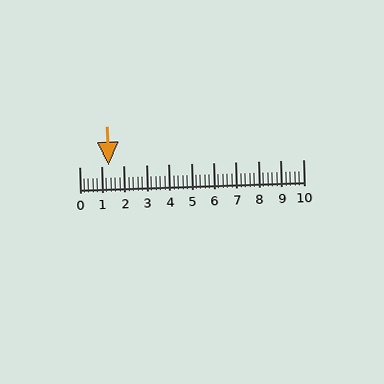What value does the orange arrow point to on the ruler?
The orange arrow points to approximately 1.3.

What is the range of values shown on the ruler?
The ruler shows values from 0 to 10.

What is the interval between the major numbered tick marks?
The major tick marks are spaced 1 units apart.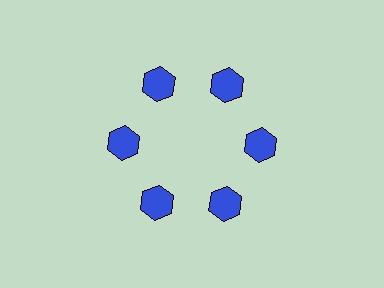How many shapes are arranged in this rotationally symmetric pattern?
There are 6 shapes, arranged in 6 groups of 1.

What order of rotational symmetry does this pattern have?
This pattern has 6-fold rotational symmetry.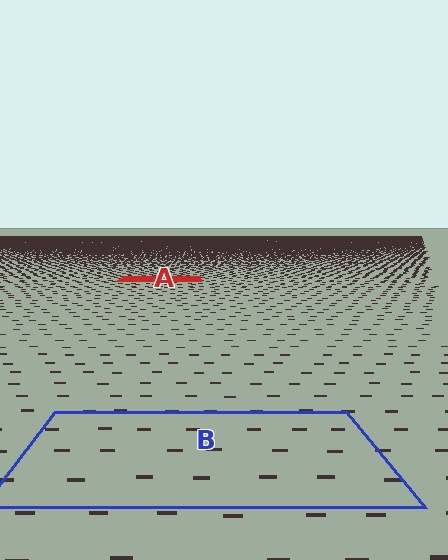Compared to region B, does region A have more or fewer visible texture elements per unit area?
Region A has more texture elements per unit area — they are packed more densely because it is farther away.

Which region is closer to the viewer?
Region B is closer. The texture elements there are larger and more spread out.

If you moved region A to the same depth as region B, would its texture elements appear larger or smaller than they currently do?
They would appear larger. At a closer depth, the same texture elements are projected at a bigger on-screen size.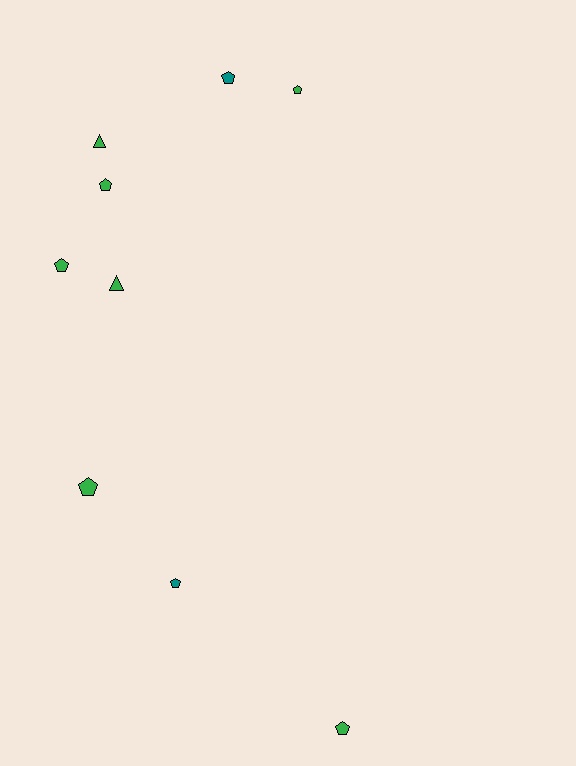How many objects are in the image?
There are 9 objects.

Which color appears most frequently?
Green, with 7 objects.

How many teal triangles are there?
There are no teal triangles.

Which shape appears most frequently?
Pentagon, with 7 objects.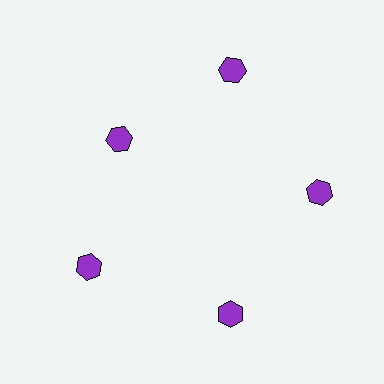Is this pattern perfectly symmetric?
No. The 5 purple hexagons are arranged in a ring, but one element near the 10 o'clock position is pulled inward toward the center, breaking the 5-fold rotational symmetry.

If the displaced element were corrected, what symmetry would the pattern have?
It would have 5-fold rotational symmetry — the pattern would map onto itself every 72 degrees.